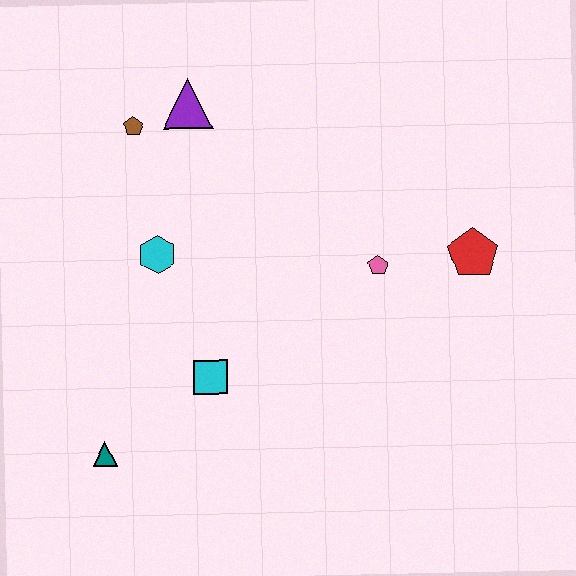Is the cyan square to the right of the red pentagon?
No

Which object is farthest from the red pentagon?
The teal triangle is farthest from the red pentagon.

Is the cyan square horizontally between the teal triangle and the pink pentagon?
Yes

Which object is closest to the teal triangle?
The cyan square is closest to the teal triangle.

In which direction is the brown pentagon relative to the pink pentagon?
The brown pentagon is to the left of the pink pentagon.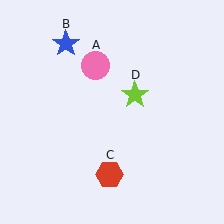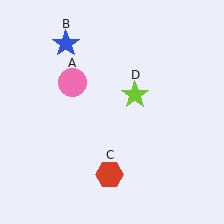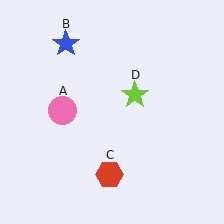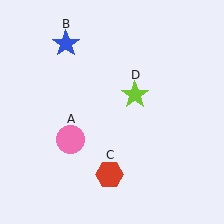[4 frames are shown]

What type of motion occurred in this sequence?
The pink circle (object A) rotated counterclockwise around the center of the scene.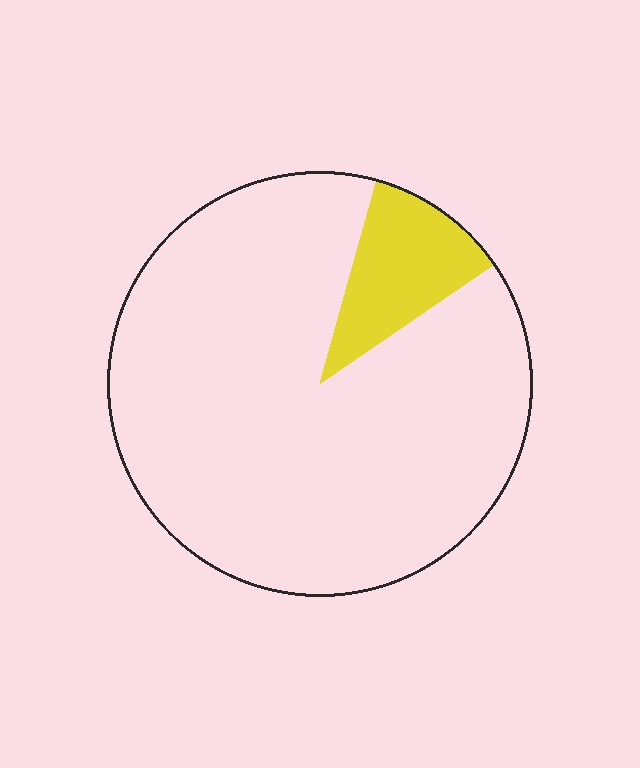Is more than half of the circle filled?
No.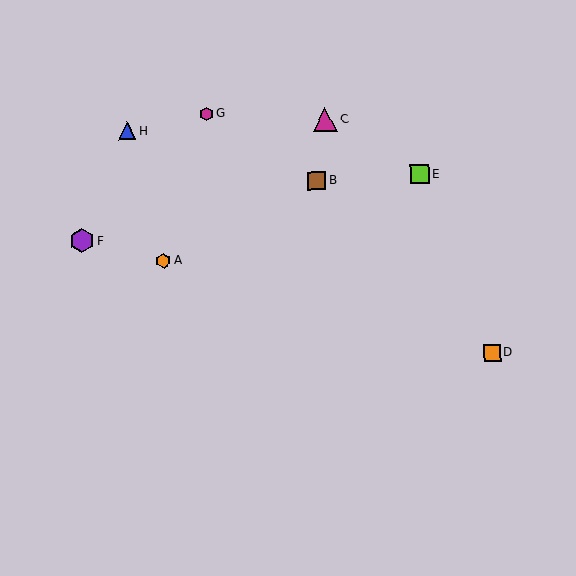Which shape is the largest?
The magenta triangle (labeled C) is the largest.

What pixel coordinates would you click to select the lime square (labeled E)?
Click at (419, 174) to select the lime square E.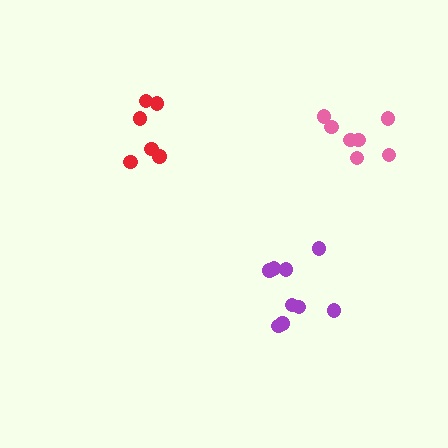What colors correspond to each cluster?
The clusters are colored: purple, pink, red.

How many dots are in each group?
Group 1: 9 dots, Group 2: 7 dots, Group 3: 7 dots (23 total).